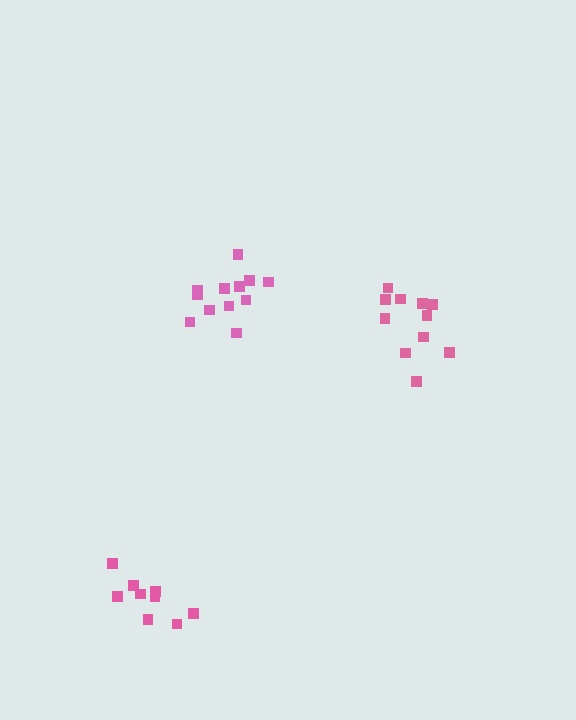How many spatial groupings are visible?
There are 3 spatial groupings.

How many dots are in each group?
Group 1: 11 dots, Group 2: 9 dots, Group 3: 12 dots (32 total).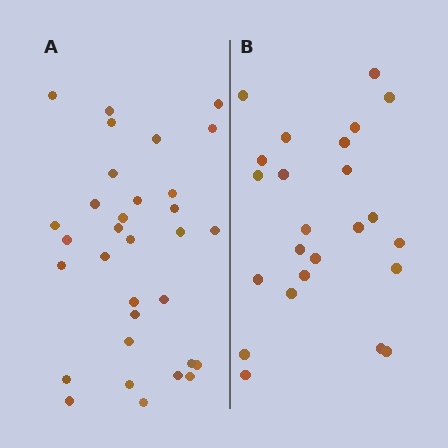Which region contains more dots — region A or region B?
Region A (the left region) has more dots.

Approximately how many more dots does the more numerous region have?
Region A has roughly 8 or so more dots than region B.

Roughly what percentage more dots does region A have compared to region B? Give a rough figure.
About 35% more.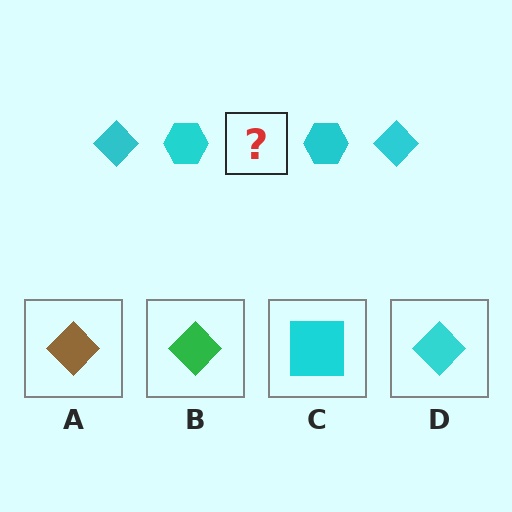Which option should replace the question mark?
Option D.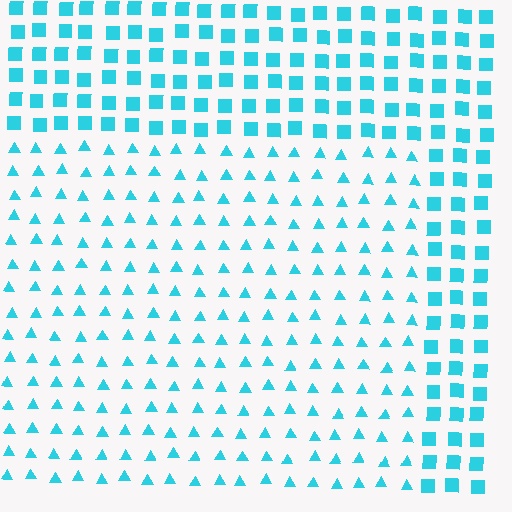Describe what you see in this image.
The image is filled with small cyan elements arranged in a uniform grid. A rectangle-shaped region contains triangles, while the surrounding area contains squares. The boundary is defined purely by the change in element shape.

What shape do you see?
I see a rectangle.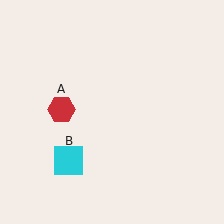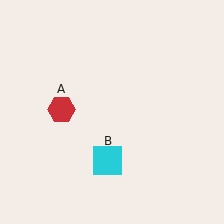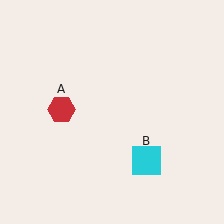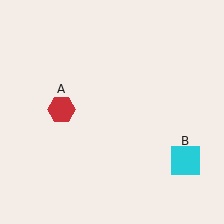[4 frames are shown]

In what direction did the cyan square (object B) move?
The cyan square (object B) moved right.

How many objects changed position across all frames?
1 object changed position: cyan square (object B).